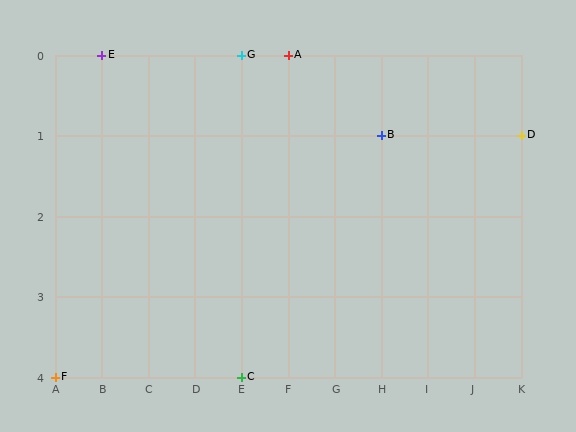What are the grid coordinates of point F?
Point F is at grid coordinates (A, 4).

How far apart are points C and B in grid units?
Points C and B are 3 columns and 3 rows apart (about 4.2 grid units diagonally).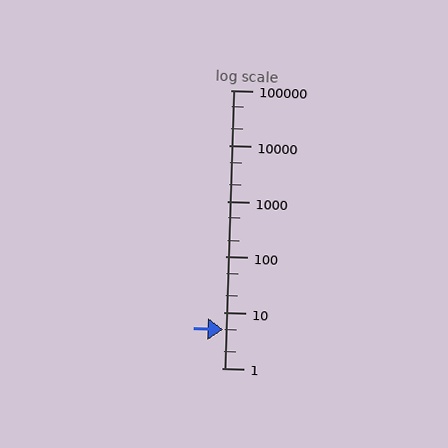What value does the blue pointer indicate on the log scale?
The pointer indicates approximately 5.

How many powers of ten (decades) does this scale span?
The scale spans 5 decades, from 1 to 100000.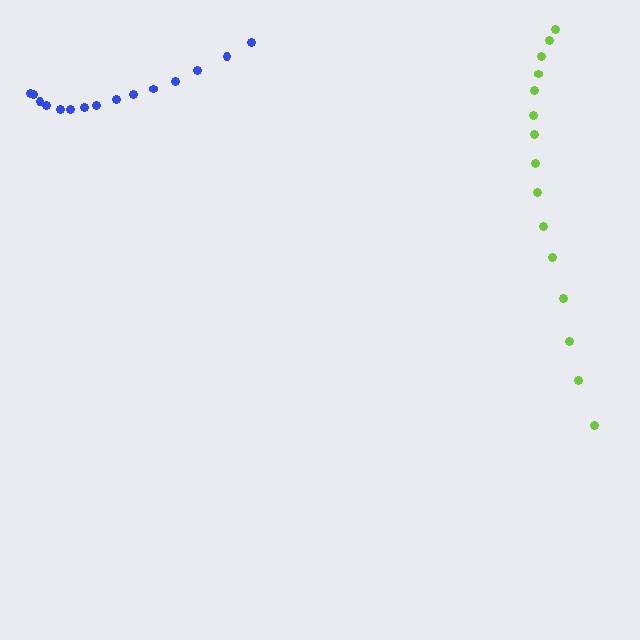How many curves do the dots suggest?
There are 2 distinct paths.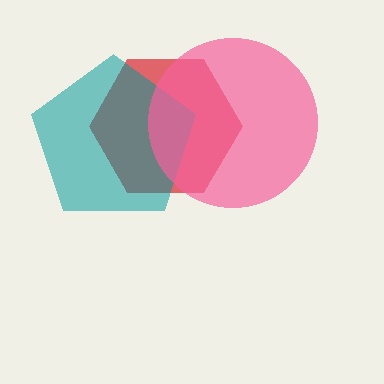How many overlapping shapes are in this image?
There are 3 overlapping shapes in the image.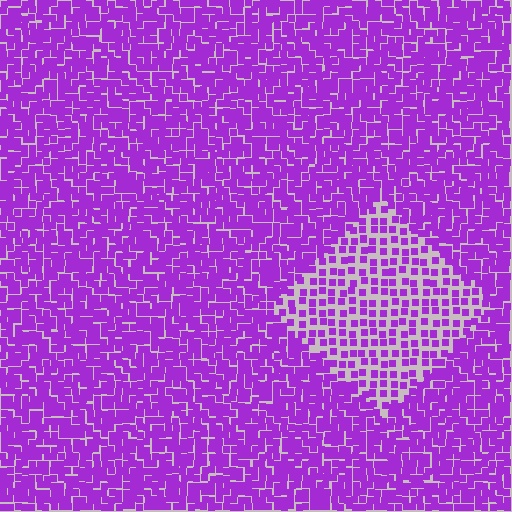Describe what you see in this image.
The image contains small purple elements arranged at two different densities. A diamond-shaped region is visible where the elements are less densely packed than the surrounding area.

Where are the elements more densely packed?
The elements are more densely packed outside the diamond boundary.